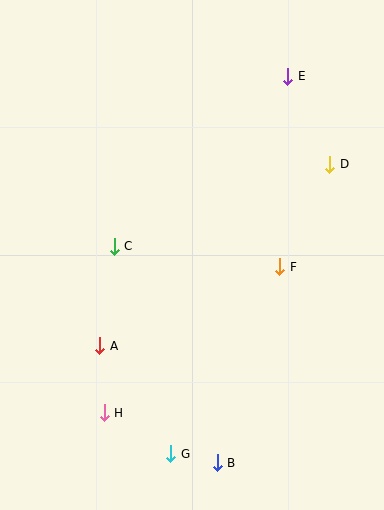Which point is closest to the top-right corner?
Point E is closest to the top-right corner.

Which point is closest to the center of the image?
Point C at (114, 246) is closest to the center.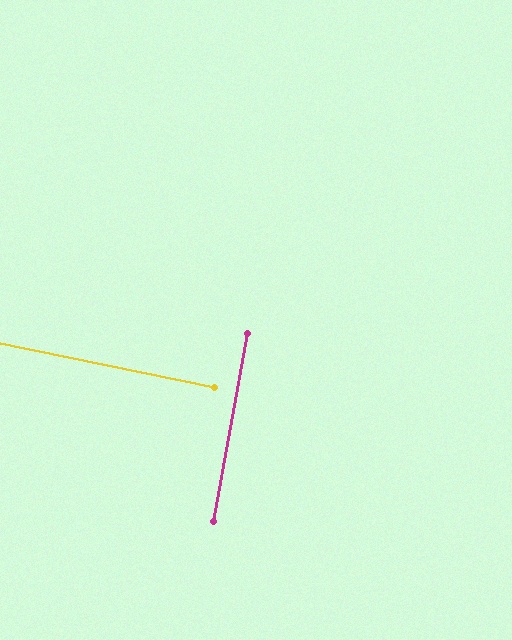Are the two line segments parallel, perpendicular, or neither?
Perpendicular — they meet at approximately 89°.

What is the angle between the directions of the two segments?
Approximately 89 degrees.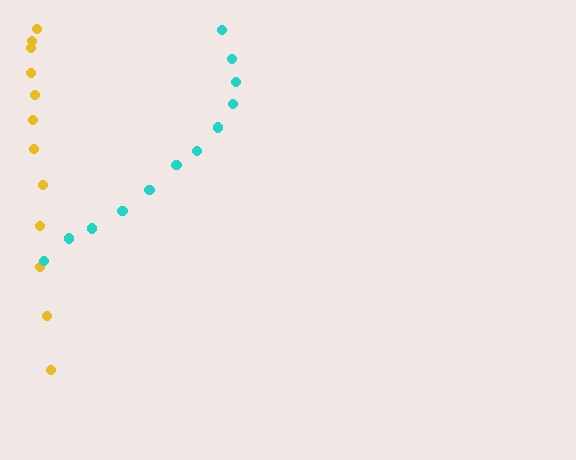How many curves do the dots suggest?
There are 2 distinct paths.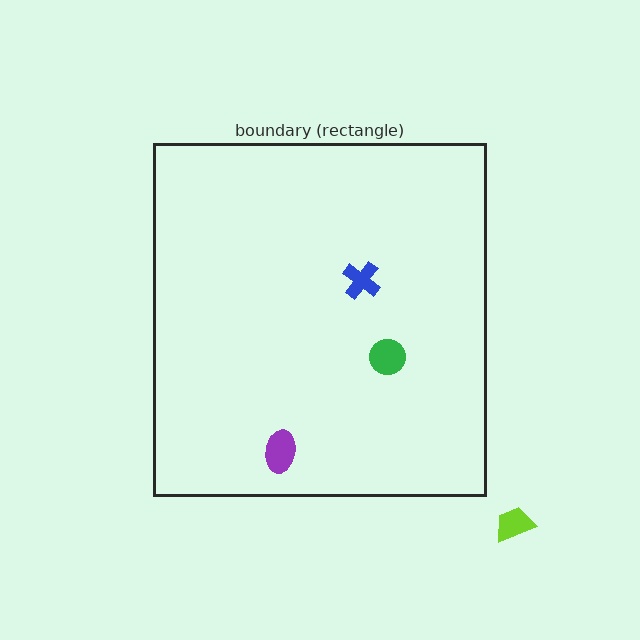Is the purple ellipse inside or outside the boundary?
Inside.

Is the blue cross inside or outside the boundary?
Inside.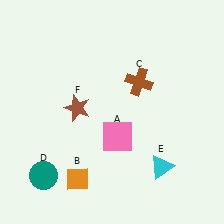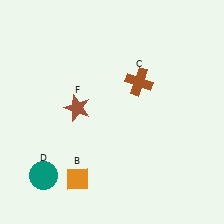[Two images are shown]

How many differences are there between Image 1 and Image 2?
There are 2 differences between the two images.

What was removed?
The pink square (A), the cyan triangle (E) were removed in Image 2.